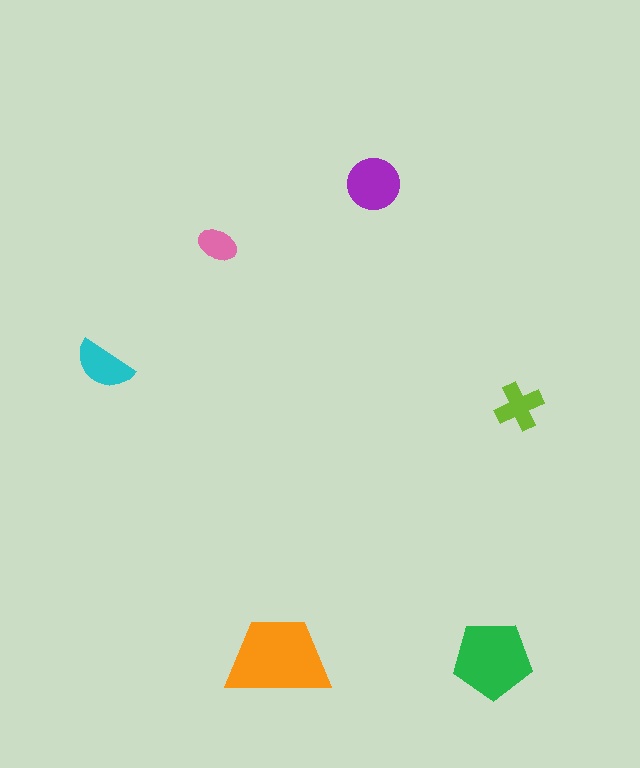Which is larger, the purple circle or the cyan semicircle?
The purple circle.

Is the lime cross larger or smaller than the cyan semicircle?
Smaller.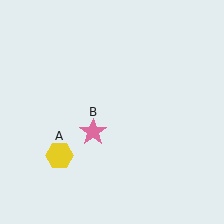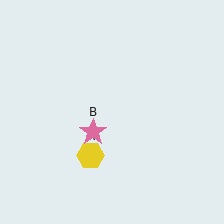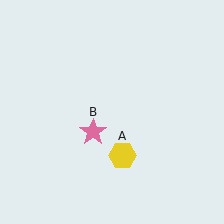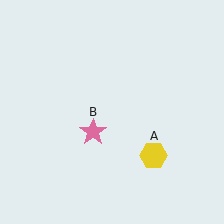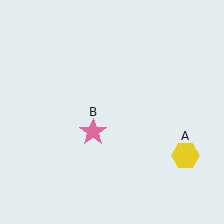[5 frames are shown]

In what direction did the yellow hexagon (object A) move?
The yellow hexagon (object A) moved right.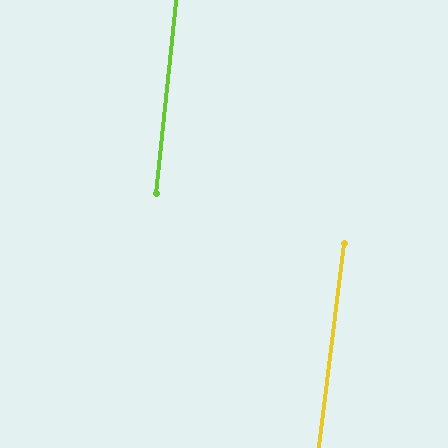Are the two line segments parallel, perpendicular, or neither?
Parallel — their directions differ by only 1.0°.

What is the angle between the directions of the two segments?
Approximately 1 degree.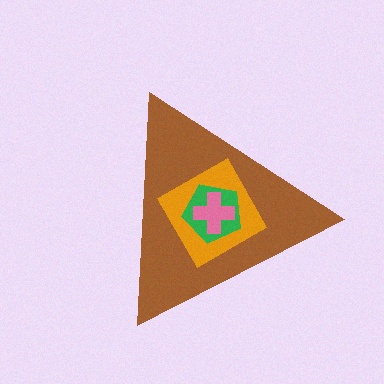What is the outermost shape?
The brown triangle.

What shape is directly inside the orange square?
The green pentagon.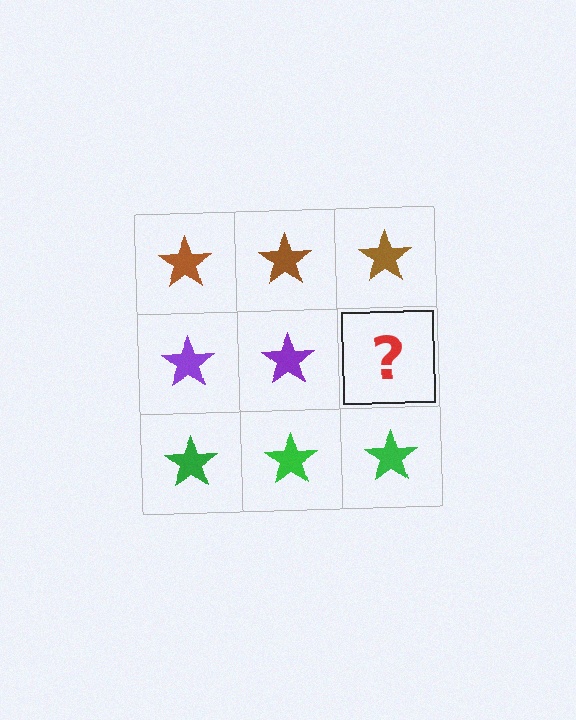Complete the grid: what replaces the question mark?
The question mark should be replaced with a purple star.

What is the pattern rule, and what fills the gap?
The rule is that each row has a consistent color. The gap should be filled with a purple star.